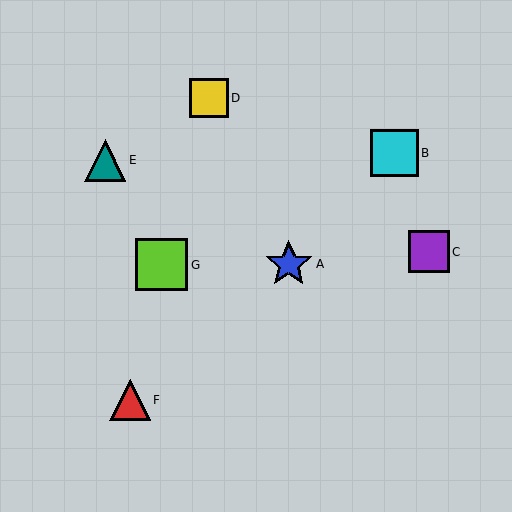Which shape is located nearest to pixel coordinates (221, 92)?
The yellow square (labeled D) at (209, 98) is nearest to that location.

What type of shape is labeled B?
Shape B is a cyan square.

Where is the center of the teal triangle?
The center of the teal triangle is at (105, 160).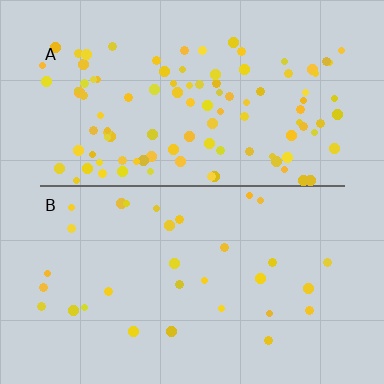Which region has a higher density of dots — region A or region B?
A (the top).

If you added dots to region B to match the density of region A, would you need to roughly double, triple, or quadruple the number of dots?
Approximately triple.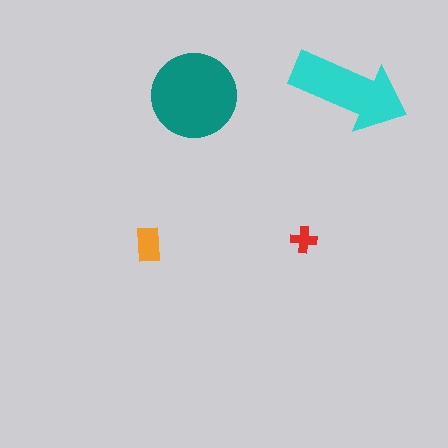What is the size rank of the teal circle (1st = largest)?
1st.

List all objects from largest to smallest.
The teal circle, the cyan arrow, the orange rectangle, the red cross.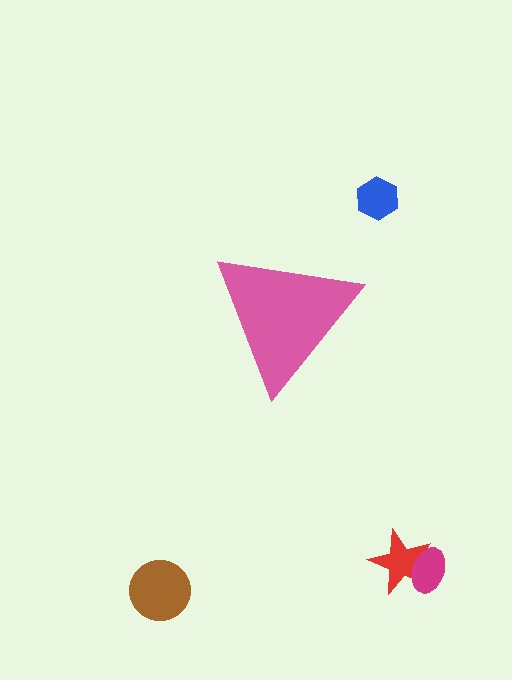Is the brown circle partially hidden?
No, the brown circle is fully visible.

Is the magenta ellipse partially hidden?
No, the magenta ellipse is fully visible.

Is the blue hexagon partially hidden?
No, the blue hexagon is fully visible.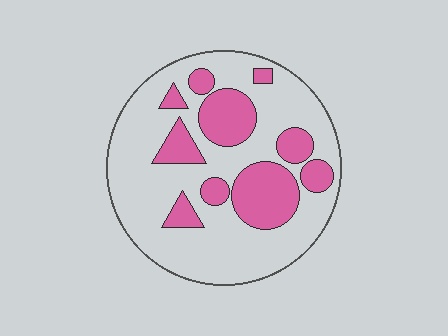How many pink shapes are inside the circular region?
10.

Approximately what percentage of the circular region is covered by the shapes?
Approximately 30%.